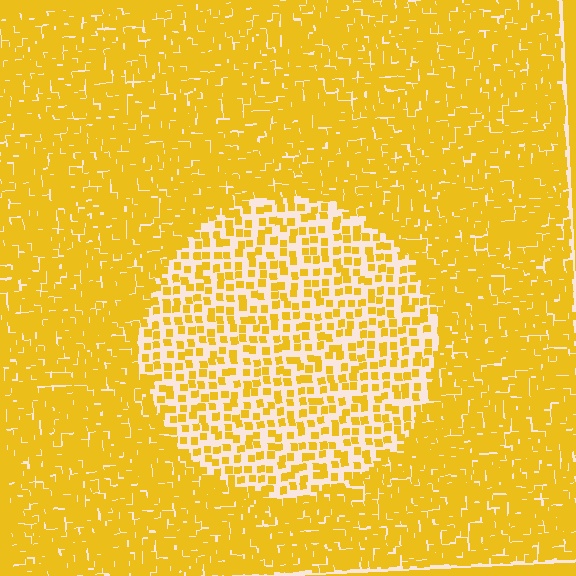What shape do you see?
I see a circle.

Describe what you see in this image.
The image contains small yellow elements arranged at two different densities. A circle-shaped region is visible where the elements are less densely packed than the surrounding area.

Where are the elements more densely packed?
The elements are more densely packed outside the circle boundary.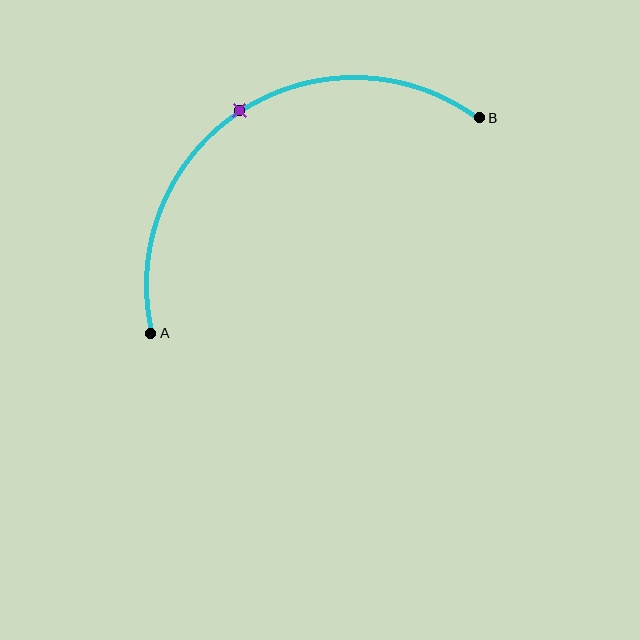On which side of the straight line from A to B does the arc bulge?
The arc bulges above the straight line connecting A and B.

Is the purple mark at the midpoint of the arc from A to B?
Yes. The purple mark lies on the arc at equal arc-length from both A and B — it is the arc midpoint.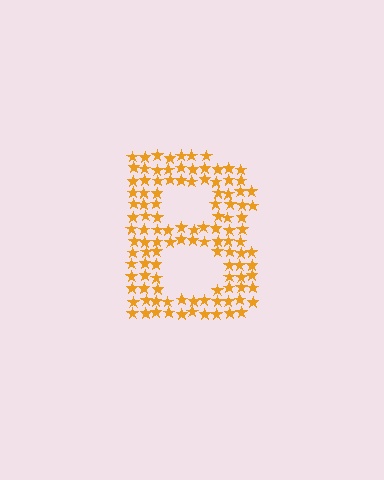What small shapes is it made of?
It is made of small stars.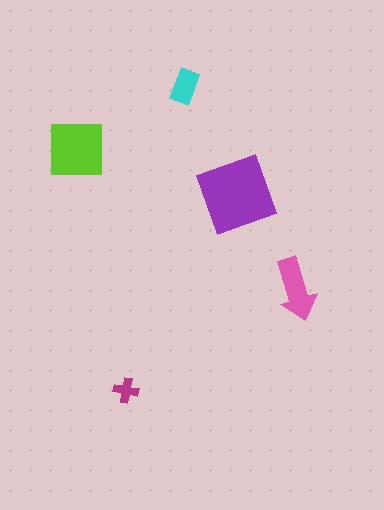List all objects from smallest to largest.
The magenta cross, the cyan rectangle, the pink arrow, the lime square, the purple diamond.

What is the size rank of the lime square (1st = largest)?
2nd.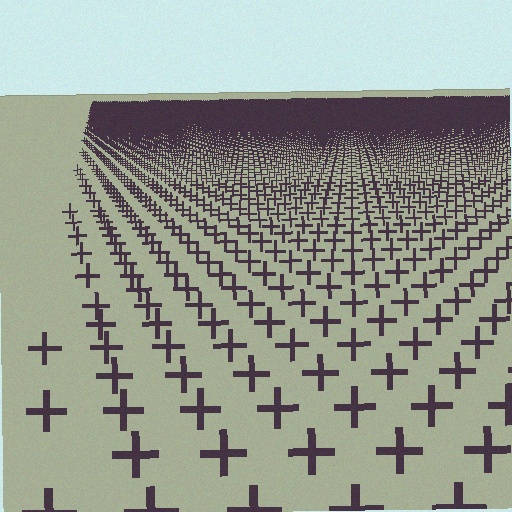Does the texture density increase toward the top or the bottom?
Density increases toward the top.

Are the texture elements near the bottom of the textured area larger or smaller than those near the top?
Larger. Near the bottom, elements are closer to the viewer and appear at a bigger on-screen size.